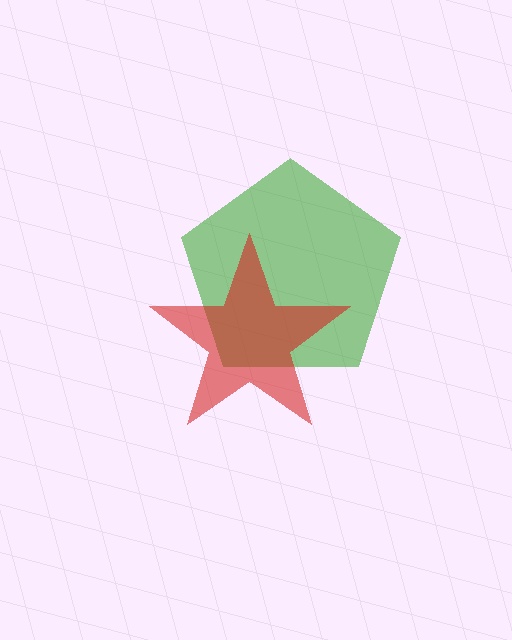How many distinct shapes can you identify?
There are 2 distinct shapes: a green pentagon, a red star.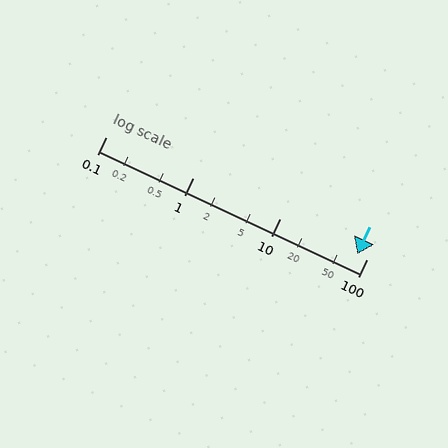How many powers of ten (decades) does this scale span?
The scale spans 3 decades, from 0.1 to 100.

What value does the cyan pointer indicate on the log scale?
The pointer indicates approximately 78.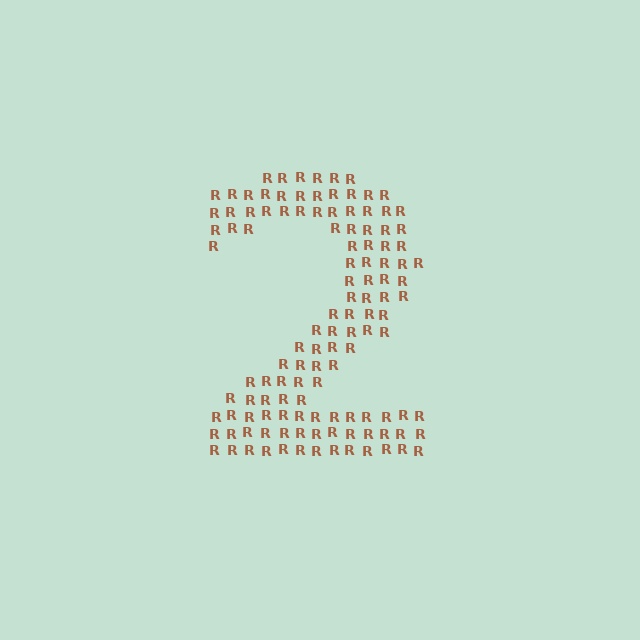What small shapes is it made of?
It is made of small letter R's.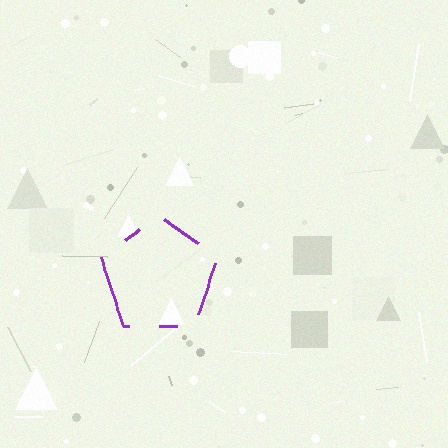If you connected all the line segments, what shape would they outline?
They would outline a pentagon.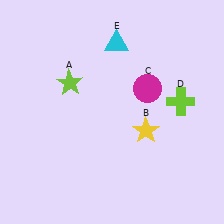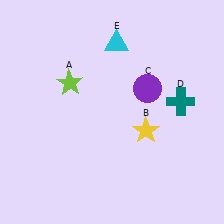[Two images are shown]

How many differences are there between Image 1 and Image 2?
There are 2 differences between the two images.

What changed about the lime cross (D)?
In Image 1, D is lime. In Image 2, it changed to teal.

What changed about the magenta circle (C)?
In Image 1, C is magenta. In Image 2, it changed to purple.